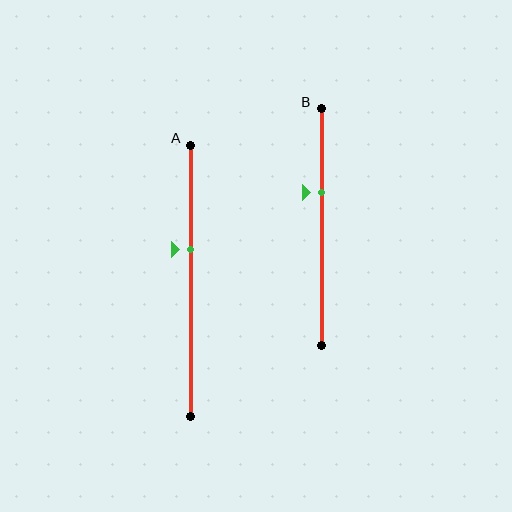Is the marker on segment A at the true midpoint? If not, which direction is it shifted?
No, the marker on segment A is shifted upward by about 12% of the segment length.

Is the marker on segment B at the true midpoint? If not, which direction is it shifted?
No, the marker on segment B is shifted upward by about 15% of the segment length.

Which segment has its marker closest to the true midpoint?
Segment A has its marker closest to the true midpoint.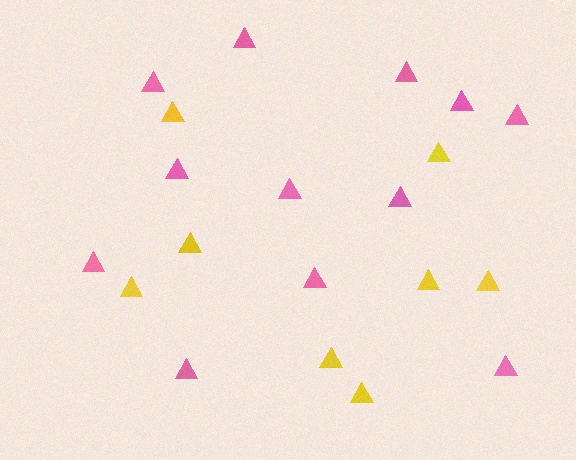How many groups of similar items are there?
There are 2 groups: one group of yellow triangles (8) and one group of pink triangles (12).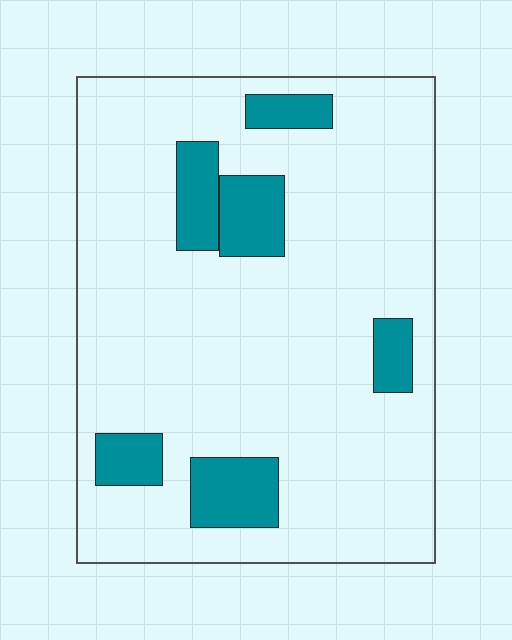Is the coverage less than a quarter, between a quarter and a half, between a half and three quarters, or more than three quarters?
Less than a quarter.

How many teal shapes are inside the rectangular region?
6.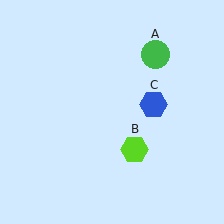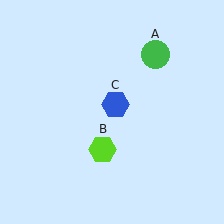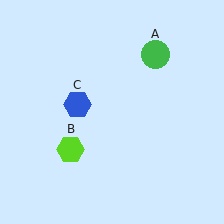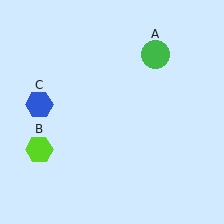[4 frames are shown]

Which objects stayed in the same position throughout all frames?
Green circle (object A) remained stationary.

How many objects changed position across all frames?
2 objects changed position: lime hexagon (object B), blue hexagon (object C).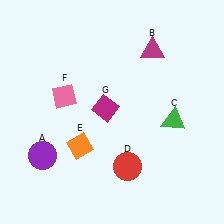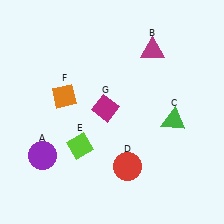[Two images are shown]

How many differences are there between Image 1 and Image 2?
There are 2 differences between the two images.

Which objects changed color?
E changed from orange to lime. F changed from pink to orange.